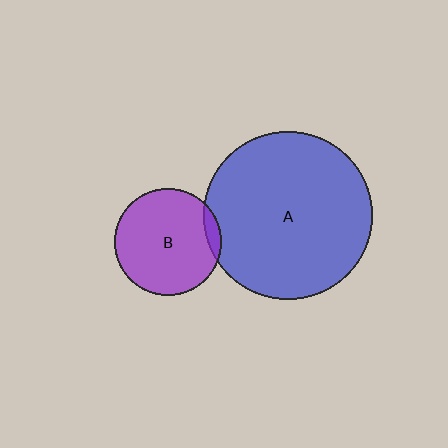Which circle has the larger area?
Circle A (blue).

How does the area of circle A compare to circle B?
Approximately 2.5 times.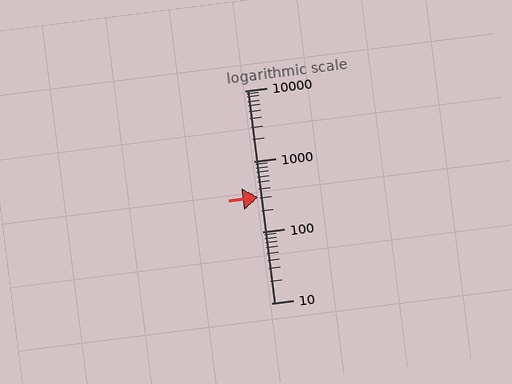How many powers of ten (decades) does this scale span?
The scale spans 3 decades, from 10 to 10000.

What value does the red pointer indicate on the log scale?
The pointer indicates approximately 310.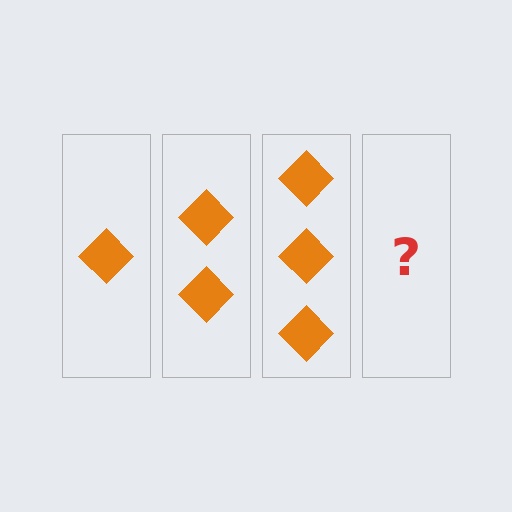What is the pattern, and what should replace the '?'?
The pattern is that each step adds one more diamond. The '?' should be 4 diamonds.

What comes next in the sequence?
The next element should be 4 diamonds.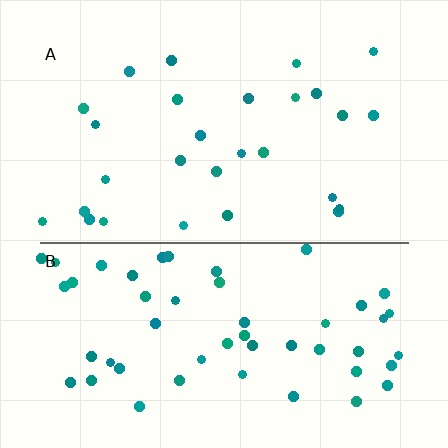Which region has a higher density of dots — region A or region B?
B (the bottom).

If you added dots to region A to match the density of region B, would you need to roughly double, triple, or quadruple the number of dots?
Approximately double.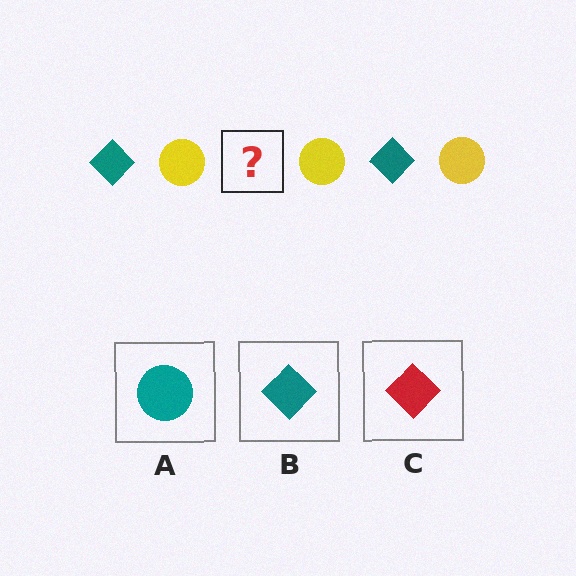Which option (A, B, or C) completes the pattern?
B.